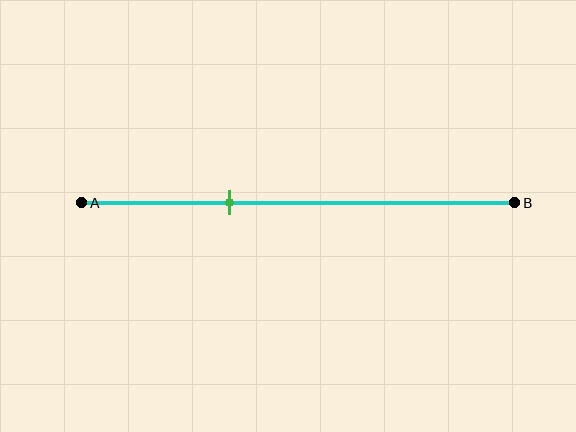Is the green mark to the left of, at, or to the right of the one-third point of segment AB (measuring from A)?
The green mark is approximately at the one-third point of segment AB.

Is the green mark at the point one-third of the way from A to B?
Yes, the mark is approximately at the one-third point.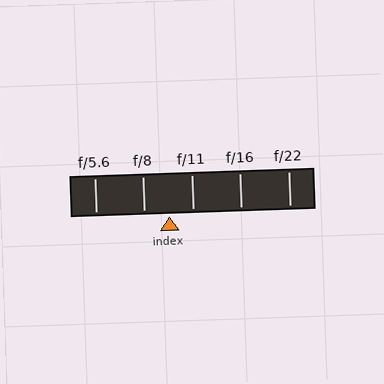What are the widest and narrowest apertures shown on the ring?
The widest aperture shown is f/5.6 and the narrowest is f/22.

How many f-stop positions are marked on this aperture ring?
There are 5 f-stop positions marked.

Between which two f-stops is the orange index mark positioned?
The index mark is between f/8 and f/11.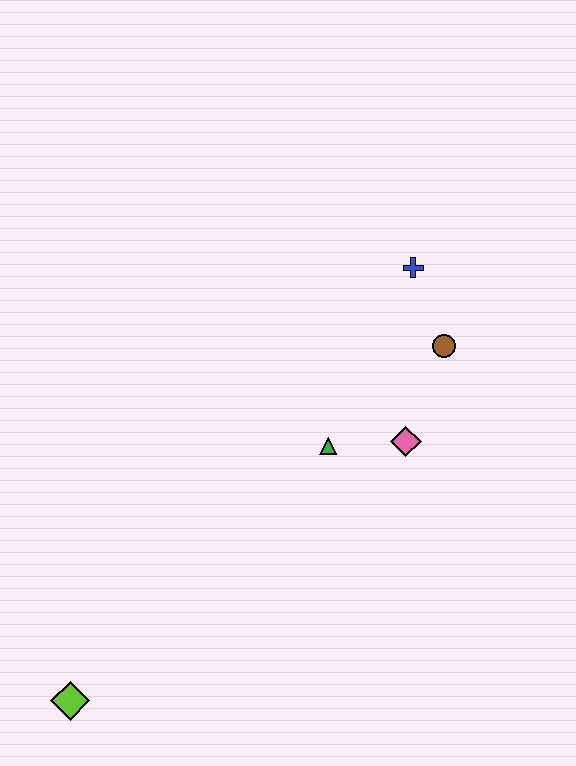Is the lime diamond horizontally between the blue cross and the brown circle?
No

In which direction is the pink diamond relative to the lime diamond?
The pink diamond is to the right of the lime diamond.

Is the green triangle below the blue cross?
Yes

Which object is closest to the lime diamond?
The green triangle is closest to the lime diamond.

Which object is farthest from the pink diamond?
The lime diamond is farthest from the pink diamond.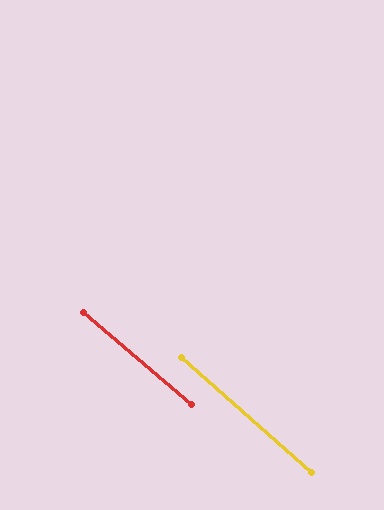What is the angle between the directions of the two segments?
Approximately 1 degree.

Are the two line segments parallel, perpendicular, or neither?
Parallel — their directions differ by only 0.7°.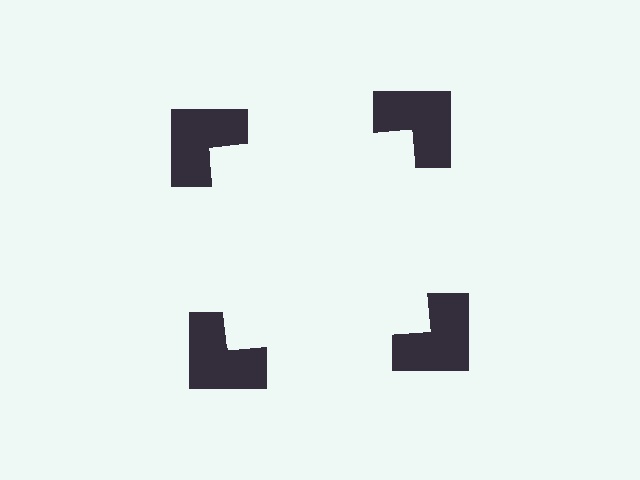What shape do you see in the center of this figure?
An illusory square — its edges are inferred from the aligned wedge cuts in the notched squares, not physically drawn.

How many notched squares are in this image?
There are 4 — one at each vertex of the illusory square.